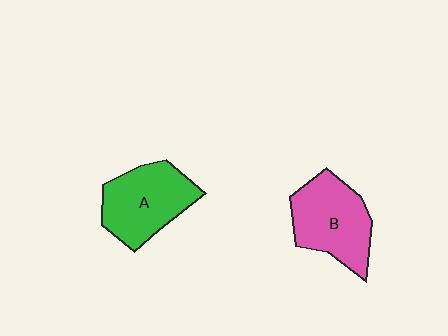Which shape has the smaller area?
Shape A (green).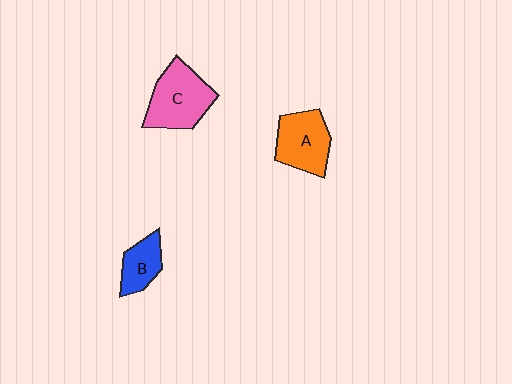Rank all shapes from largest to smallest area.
From largest to smallest: C (pink), A (orange), B (blue).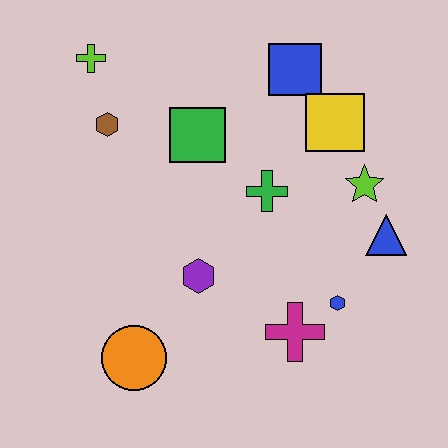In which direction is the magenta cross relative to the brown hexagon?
The magenta cross is below the brown hexagon.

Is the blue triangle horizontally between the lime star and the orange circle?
No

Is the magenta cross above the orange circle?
Yes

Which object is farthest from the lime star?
The lime cross is farthest from the lime star.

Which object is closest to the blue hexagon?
The magenta cross is closest to the blue hexagon.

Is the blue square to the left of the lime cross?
No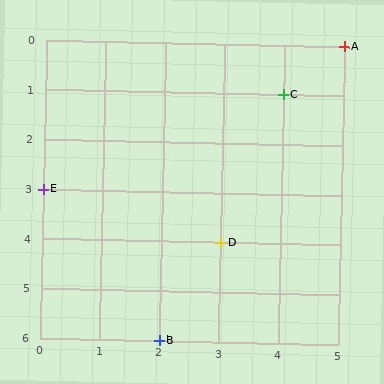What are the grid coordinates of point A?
Point A is at grid coordinates (5, 0).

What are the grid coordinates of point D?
Point D is at grid coordinates (3, 4).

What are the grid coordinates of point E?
Point E is at grid coordinates (0, 3).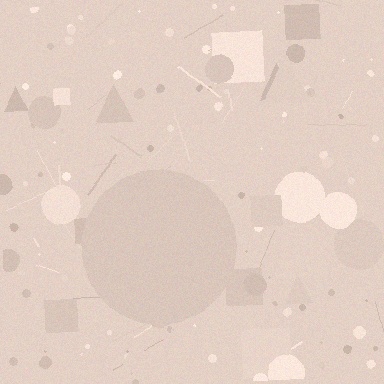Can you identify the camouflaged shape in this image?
The camouflaged shape is a circle.